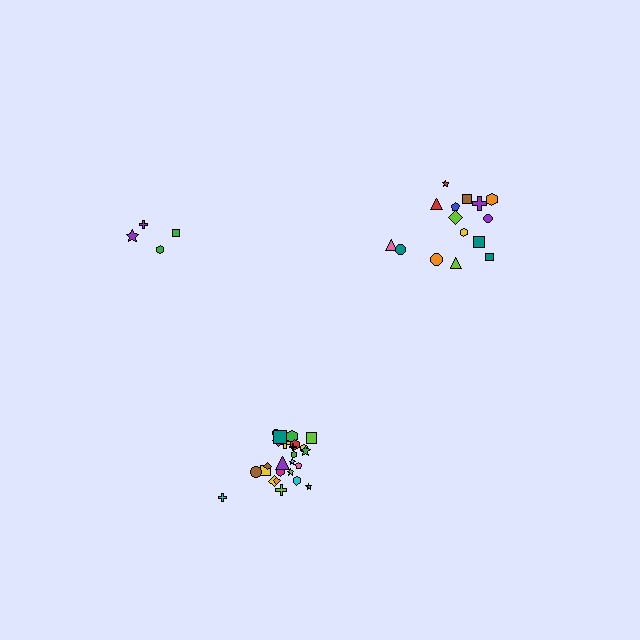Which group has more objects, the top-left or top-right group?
The top-right group.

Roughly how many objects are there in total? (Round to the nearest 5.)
Roughly 45 objects in total.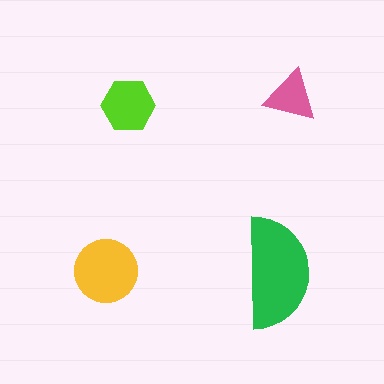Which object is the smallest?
The pink triangle.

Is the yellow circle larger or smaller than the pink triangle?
Larger.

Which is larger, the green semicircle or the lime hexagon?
The green semicircle.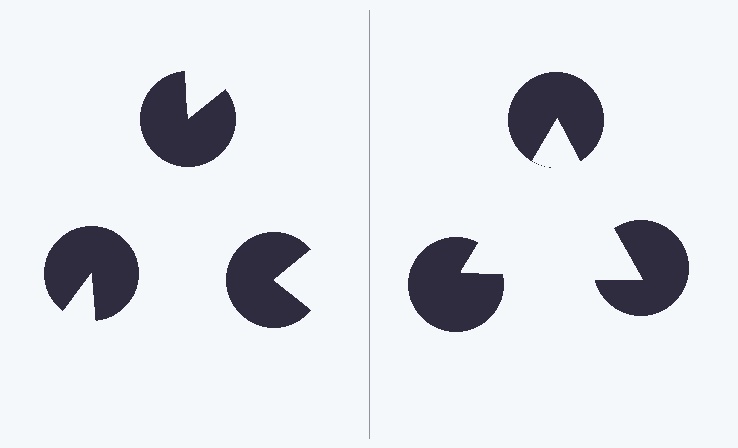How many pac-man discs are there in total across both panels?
6 — 3 on each side.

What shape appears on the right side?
An illusory triangle.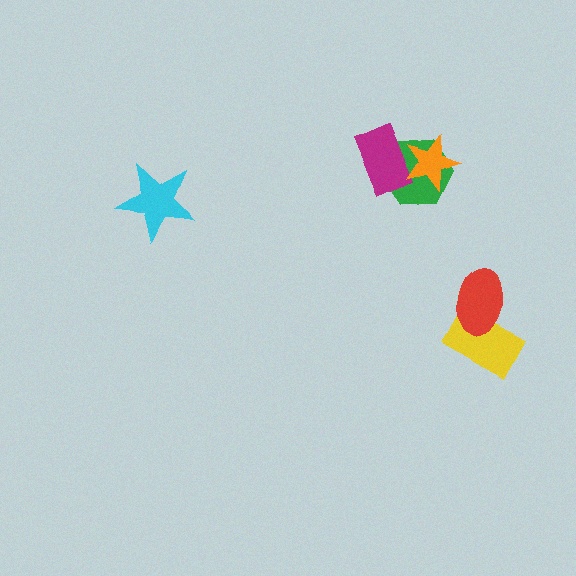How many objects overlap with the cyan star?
0 objects overlap with the cyan star.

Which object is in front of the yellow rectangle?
The red ellipse is in front of the yellow rectangle.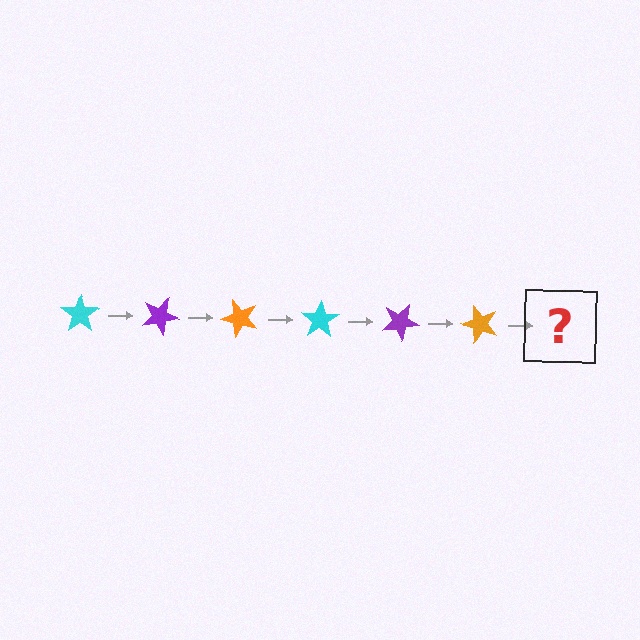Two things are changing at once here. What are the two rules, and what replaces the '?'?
The two rules are that it rotates 25 degrees each step and the color cycles through cyan, purple, and orange. The '?' should be a cyan star, rotated 150 degrees from the start.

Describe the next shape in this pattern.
It should be a cyan star, rotated 150 degrees from the start.